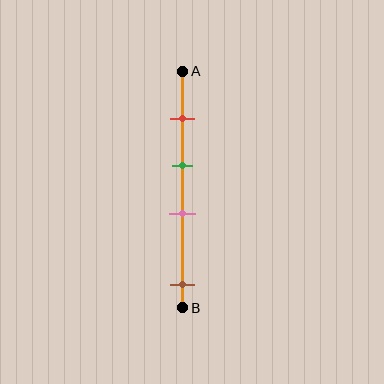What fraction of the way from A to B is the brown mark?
The brown mark is approximately 90% (0.9) of the way from A to B.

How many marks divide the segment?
There are 4 marks dividing the segment.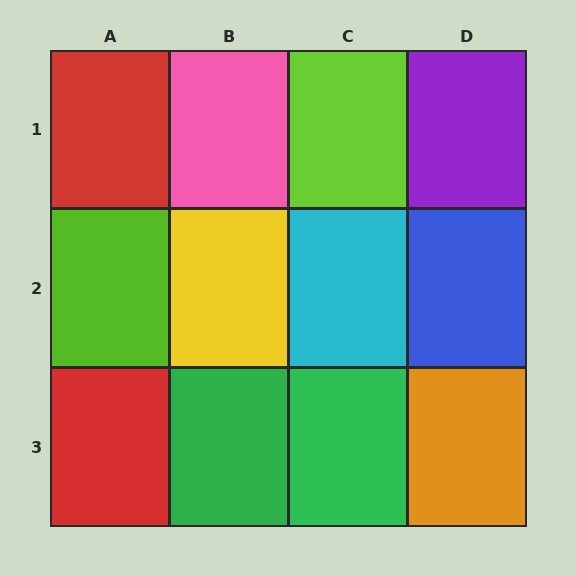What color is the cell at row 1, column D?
Purple.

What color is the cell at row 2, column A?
Lime.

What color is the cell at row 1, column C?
Lime.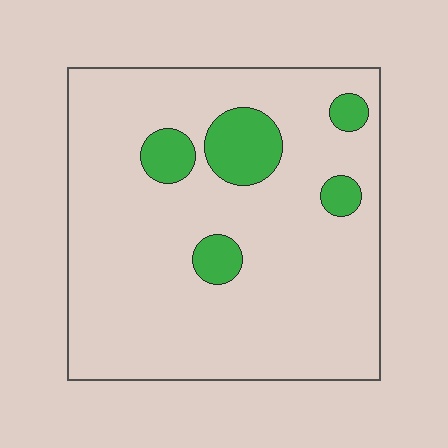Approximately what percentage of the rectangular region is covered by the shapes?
Approximately 10%.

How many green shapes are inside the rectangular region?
5.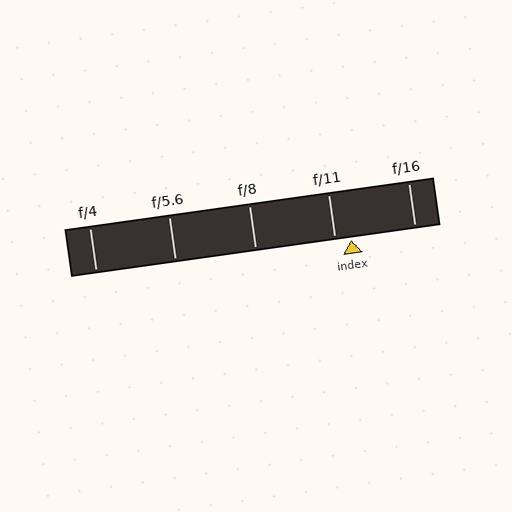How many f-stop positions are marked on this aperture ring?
There are 5 f-stop positions marked.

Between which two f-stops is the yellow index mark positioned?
The index mark is between f/11 and f/16.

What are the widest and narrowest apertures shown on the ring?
The widest aperture shown is f/4 and the narrowest is f/16.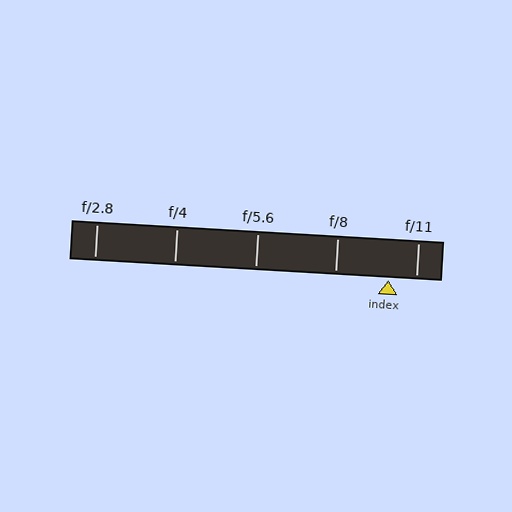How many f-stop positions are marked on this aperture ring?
There are 5 f-stop positions marked.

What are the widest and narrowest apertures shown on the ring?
The widest aperture shown is f/2.8 and the narrowest is f/11.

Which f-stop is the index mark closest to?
The index mark is closest to f/11.